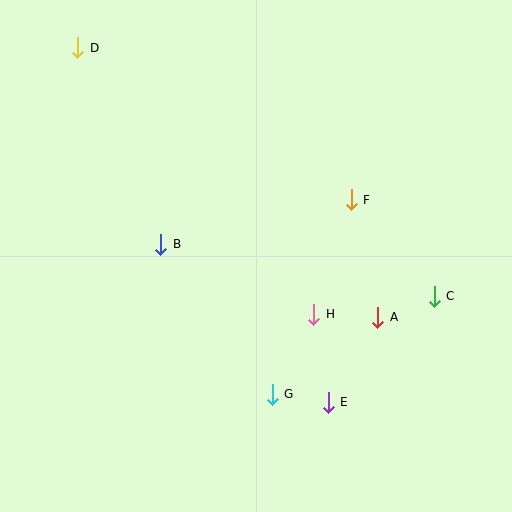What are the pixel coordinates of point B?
Point B is at (161, 244).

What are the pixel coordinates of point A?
Point A is at (378, 317).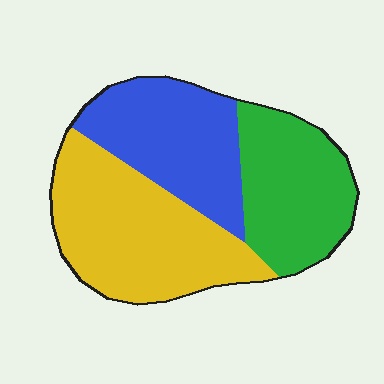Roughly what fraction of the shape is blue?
Blue takes up about one third (1/3) of the shape.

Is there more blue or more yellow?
Yellow.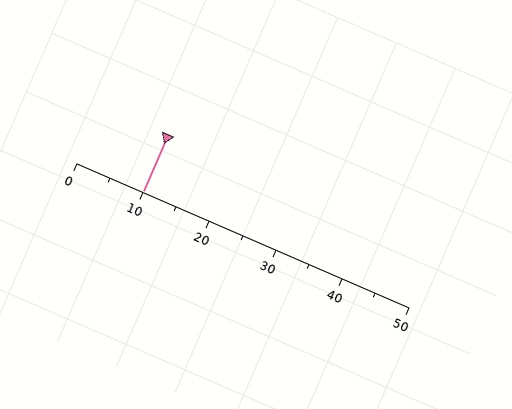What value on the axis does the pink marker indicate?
The marker indicates approximately 10.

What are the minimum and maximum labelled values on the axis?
The axis runs from 0 to 50.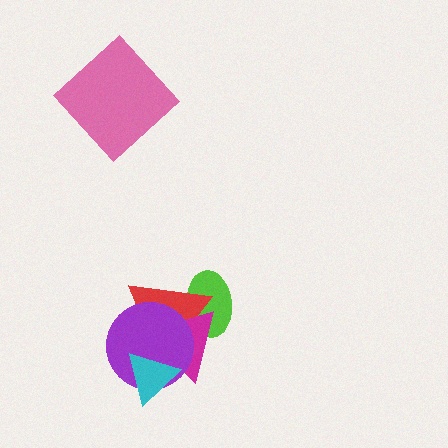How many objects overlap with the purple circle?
3 objects overlap with the purple circle.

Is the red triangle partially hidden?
Yes, it is partially covered by another shape.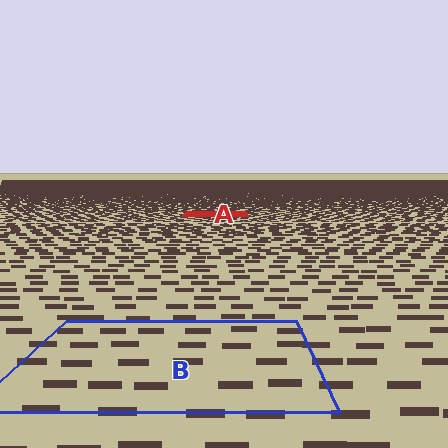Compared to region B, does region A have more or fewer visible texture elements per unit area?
Region A has more texture elements per unit area — they are packed more densely because it is farther away.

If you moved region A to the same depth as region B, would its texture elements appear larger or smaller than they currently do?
They would appear larger. At a closer depth, the same texture elements are projected at a bigger on-screen size.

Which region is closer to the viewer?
Region B is closer. The texture elements there are larger and more spread out.